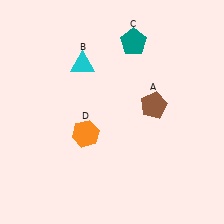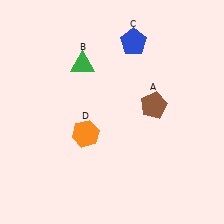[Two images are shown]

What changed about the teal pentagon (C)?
In Image 1, C is teal. In Image 2, it changed to blue.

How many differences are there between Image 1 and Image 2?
There are 2 differences between the two images.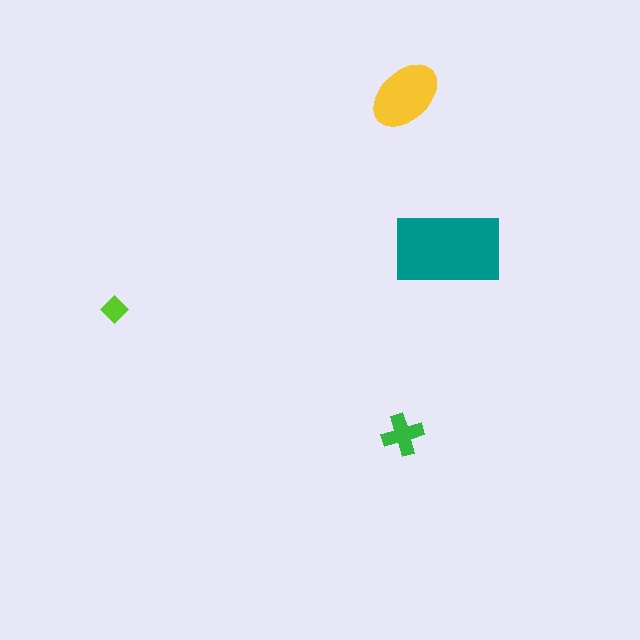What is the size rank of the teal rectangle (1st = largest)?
1st.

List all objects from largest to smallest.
The teal rectangle, the yellow ellipse, the green cross, the lime diamond.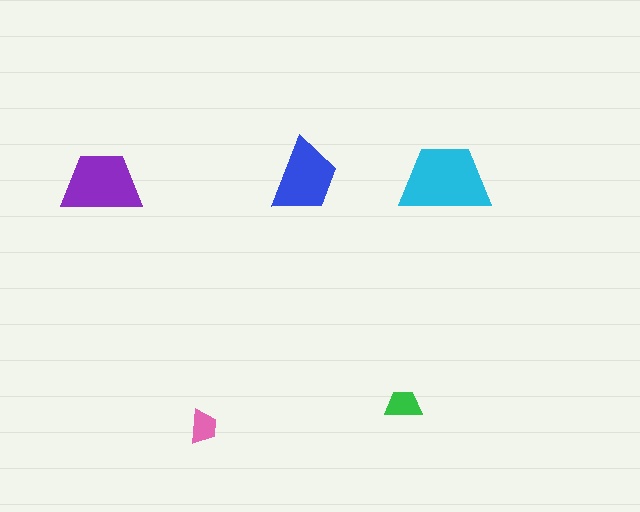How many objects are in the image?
There are 5 objects in the image.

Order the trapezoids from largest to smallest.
the cyan one, the purple one, the blue one, the green one, the pink one.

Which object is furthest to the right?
The cyan trapezoid is rightmost.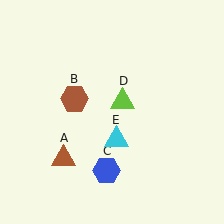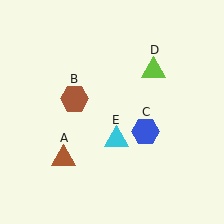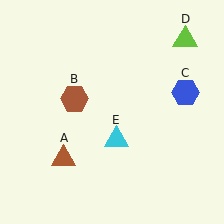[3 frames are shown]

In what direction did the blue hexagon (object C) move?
The blue hexagon (object C) moved up and to the right.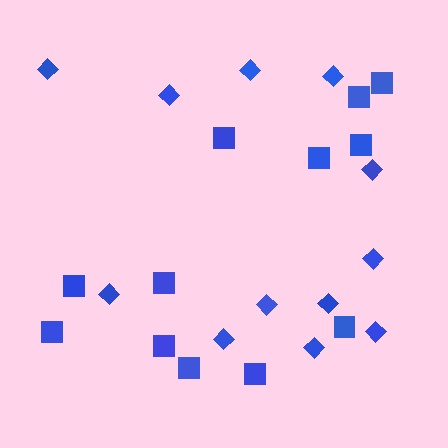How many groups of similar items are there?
There are 2 groups: one group of squares (12) and one group of diamonds (12).